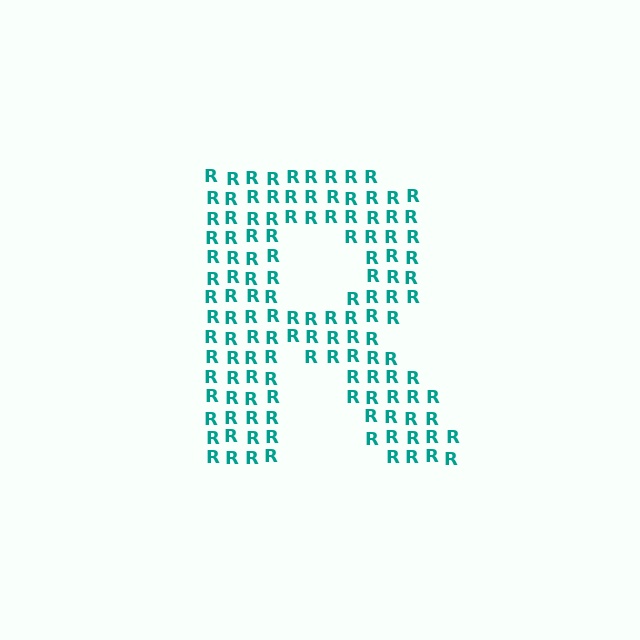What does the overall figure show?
The overall figure shows the letter R.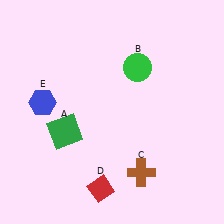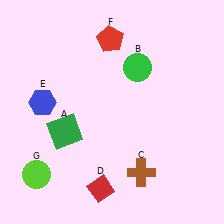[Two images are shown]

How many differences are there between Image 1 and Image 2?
There are 2 differences between the two images.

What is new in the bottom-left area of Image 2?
A lime circle (G) was added in the bottom-left area of Image 2.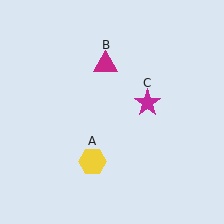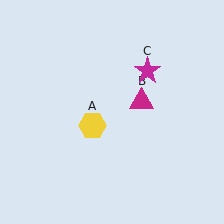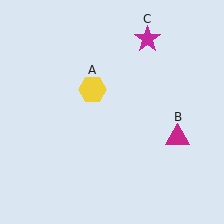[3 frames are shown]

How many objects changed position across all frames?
3 objects changed position: yellow hexagon (object A), magenta triangle (object B), magenta star (object C).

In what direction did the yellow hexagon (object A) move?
The yellow hexagon (object A) moved up.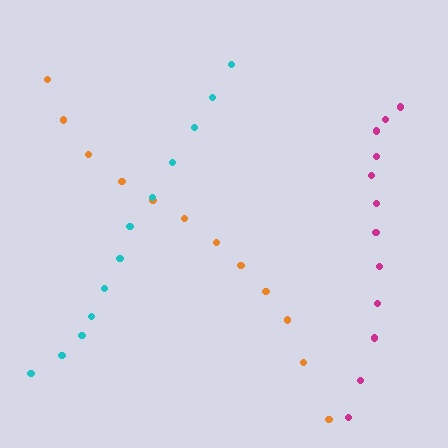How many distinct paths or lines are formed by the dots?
There are 3 distinct paths.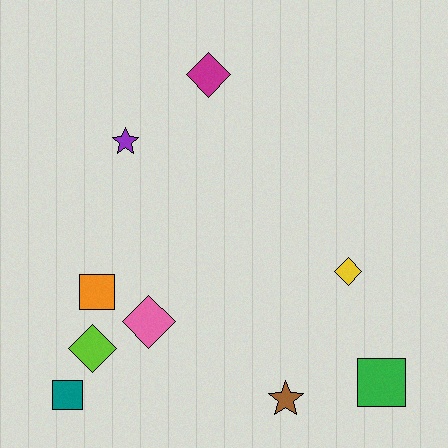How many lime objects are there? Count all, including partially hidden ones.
There is 1 lime object.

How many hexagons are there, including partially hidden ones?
There are no hexagons.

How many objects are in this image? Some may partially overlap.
There are 9 objects.